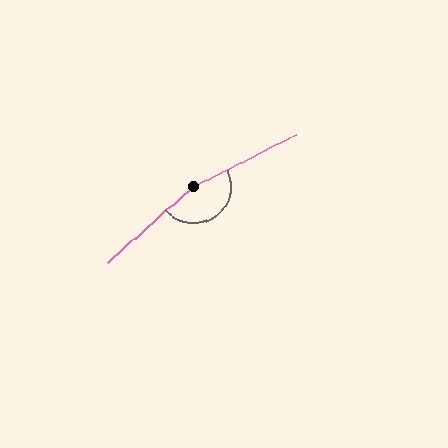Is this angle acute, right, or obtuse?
It is obtuse.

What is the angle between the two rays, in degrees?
Approximately 165 degrees.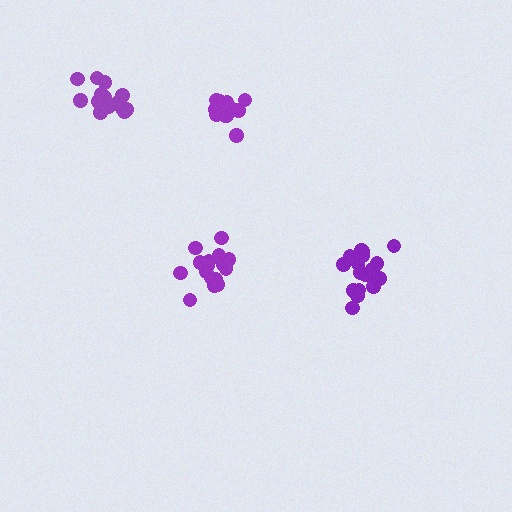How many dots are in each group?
Group 1: 16 dots, Group 2: 18 dots, Group 3: 13 dots, Group 4: 19 dots (66 total).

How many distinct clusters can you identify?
There are 4 distinct clusters.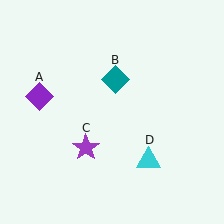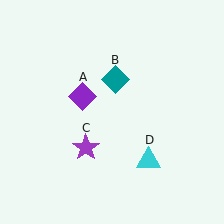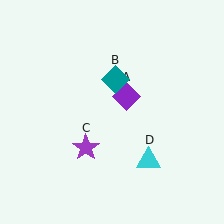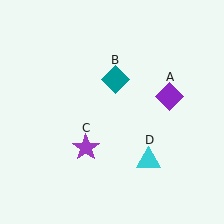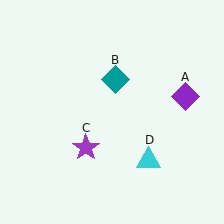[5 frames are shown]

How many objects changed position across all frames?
1 object changed position: purple diamond (object A).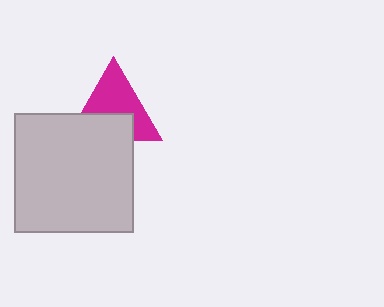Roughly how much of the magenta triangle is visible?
About half of it is visible (roughly 60%).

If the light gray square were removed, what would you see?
You would see the complete magenta triangle.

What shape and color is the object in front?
The object in front is a light gray square.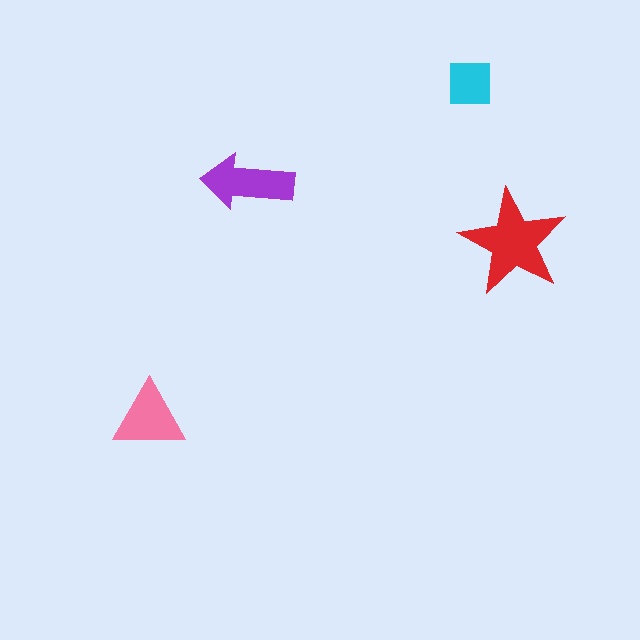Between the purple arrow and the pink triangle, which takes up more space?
The purple arrow.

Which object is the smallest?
The cyan square.